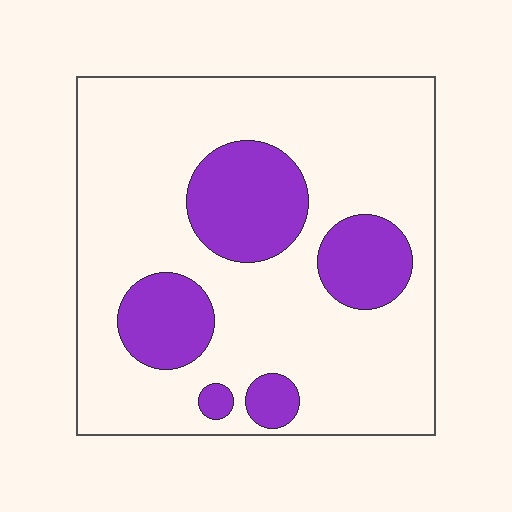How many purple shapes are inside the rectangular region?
5.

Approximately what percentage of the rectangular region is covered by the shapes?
Approximately 25%.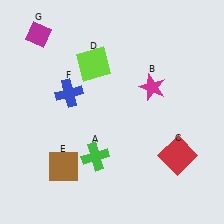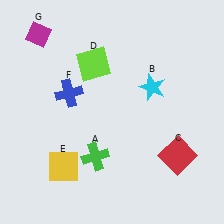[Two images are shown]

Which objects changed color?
B changed from magenta to cyan. E changed from brown to yellow.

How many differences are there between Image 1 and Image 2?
There are 2 differences between the two images.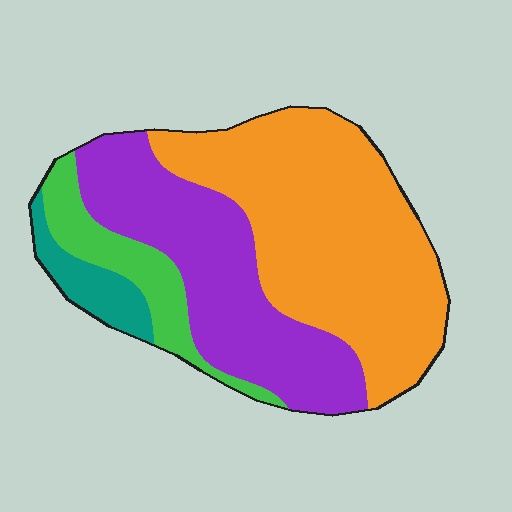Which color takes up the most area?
Orange, at roughly 50%.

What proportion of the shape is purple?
Purple covers about 35% of the shape.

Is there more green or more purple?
Purple.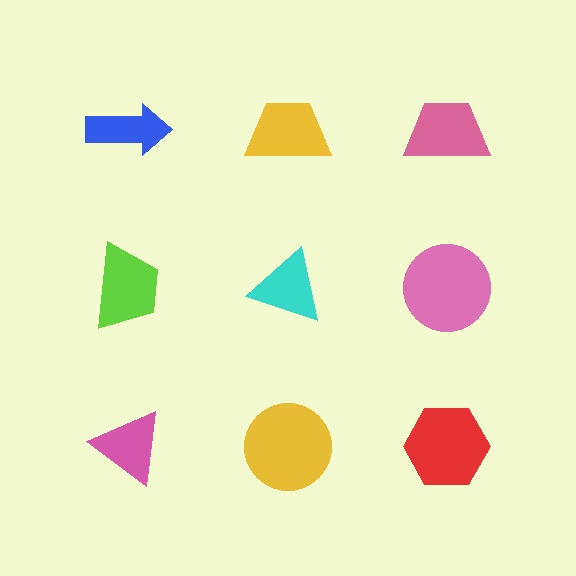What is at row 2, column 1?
A lime trapezoid.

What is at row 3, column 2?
A yellow circle.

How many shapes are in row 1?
3 shapes.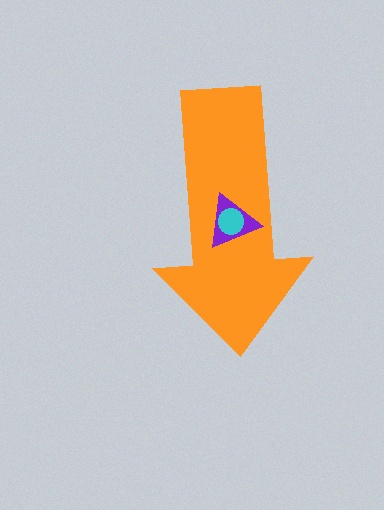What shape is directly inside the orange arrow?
The purple triangle.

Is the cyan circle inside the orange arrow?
Yes.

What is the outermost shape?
The orange arrow.